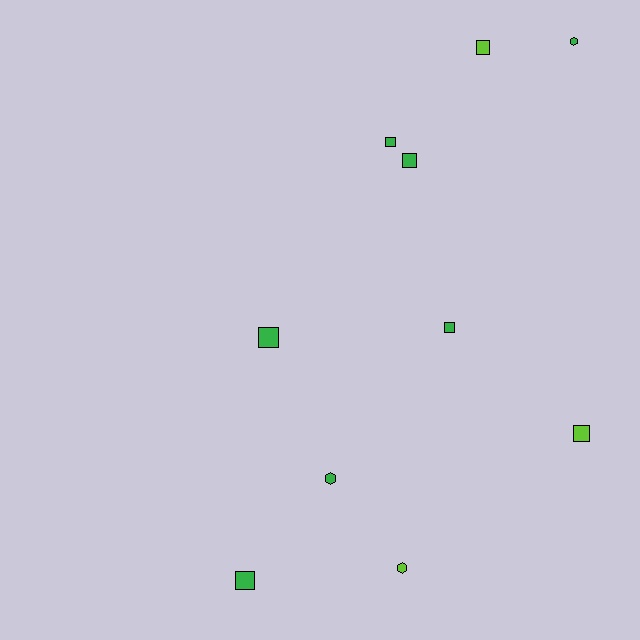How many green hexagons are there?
There are 2 green hexagons.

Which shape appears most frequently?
Square, with 7 objects.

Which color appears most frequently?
Green, with 7 objects.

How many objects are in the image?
There are 10 objects.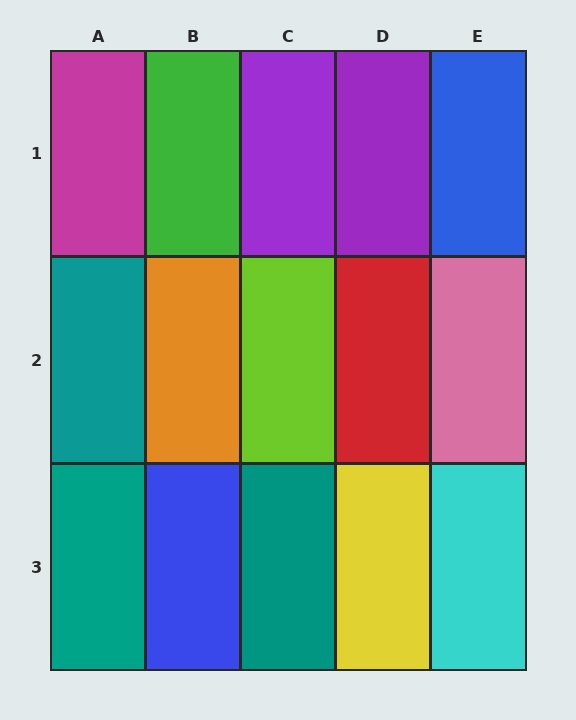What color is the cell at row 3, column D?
Yellow.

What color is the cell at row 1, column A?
Magenta.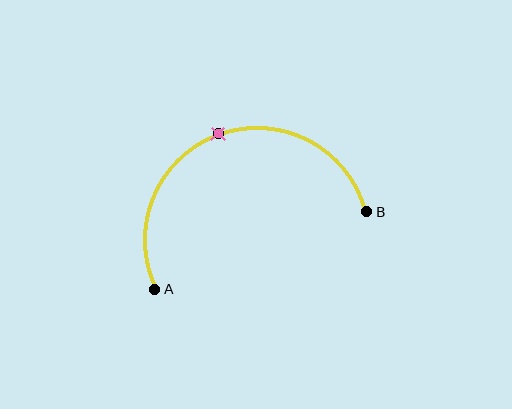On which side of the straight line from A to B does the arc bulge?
The arc bulges above the straight line connecting A and B.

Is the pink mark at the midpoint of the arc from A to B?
Yes. The pink mark lies on the arc at equal arc-length from both A and B — it is the arc midpoint.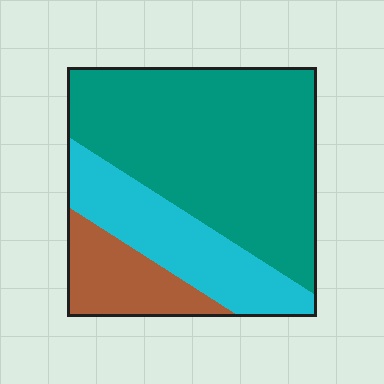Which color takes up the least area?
Brown, at roughly 15%.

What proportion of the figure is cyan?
Cyan covers around 25% of the figure.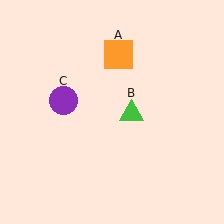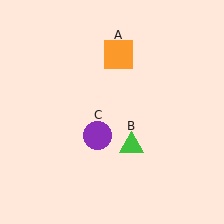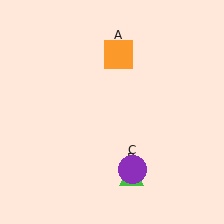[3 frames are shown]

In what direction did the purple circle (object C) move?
The purple circle (object C) moved down and to the right.